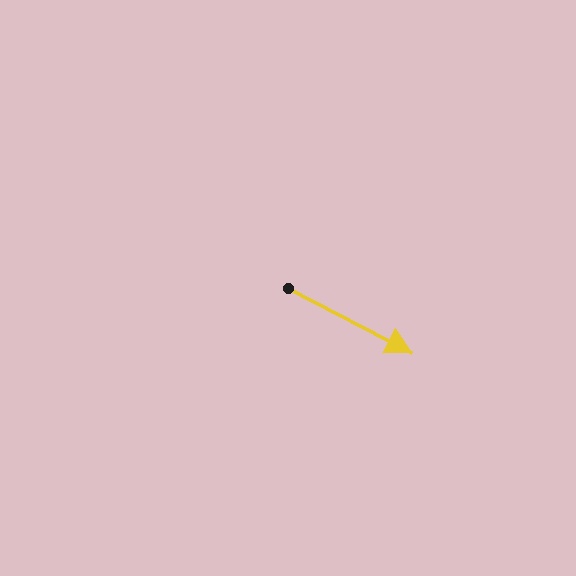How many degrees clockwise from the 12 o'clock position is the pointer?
Approximately 118 degrees.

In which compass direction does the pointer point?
Southeast.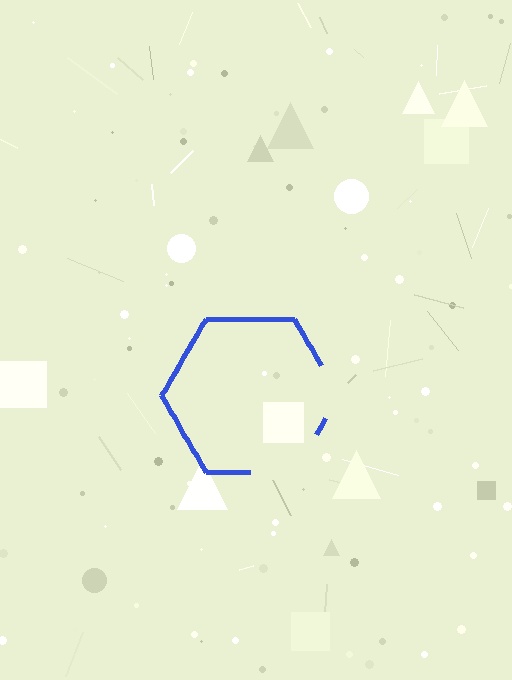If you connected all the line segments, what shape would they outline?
They would outline a hexagon.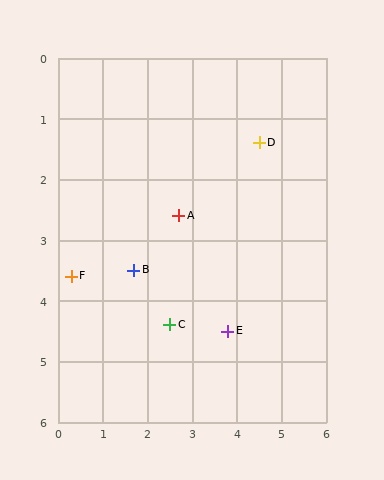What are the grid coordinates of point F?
Point F is at approximately (0.3, 3.6).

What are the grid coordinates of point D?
Point D is at approximately (4.5, 1.4).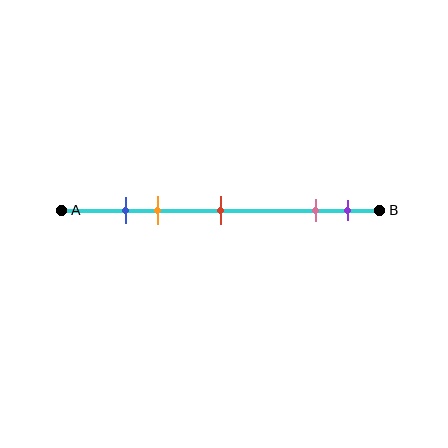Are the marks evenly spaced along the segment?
No, the marks are not evenly spaced.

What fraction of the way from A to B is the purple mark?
The purple mark is approximately 90% (0.9) of the way from A to B.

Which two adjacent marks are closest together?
The blue and orange marks are the closest adjacent pair.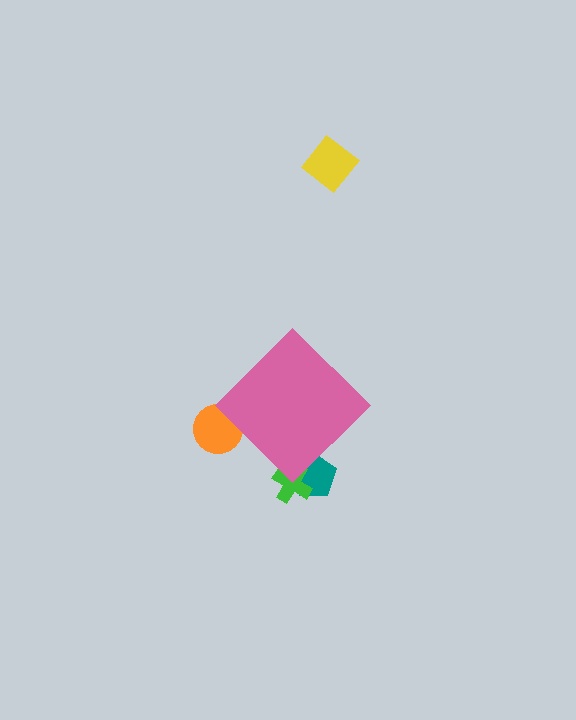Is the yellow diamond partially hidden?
No, the yellow diamond is fully visible.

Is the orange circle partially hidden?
Yes, the orange circle is partially hidden behind the pink diamond.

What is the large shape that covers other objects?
A pink diamond.